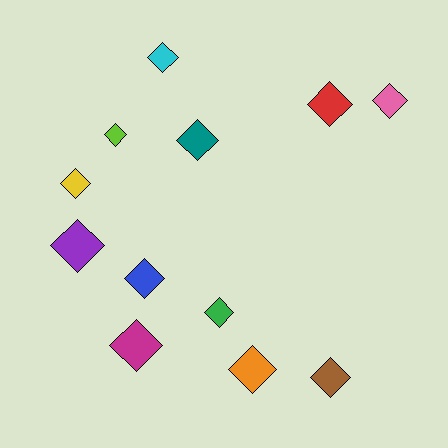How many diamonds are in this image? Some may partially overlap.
There are 12 diamonds.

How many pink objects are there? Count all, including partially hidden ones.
There is 1 pink object.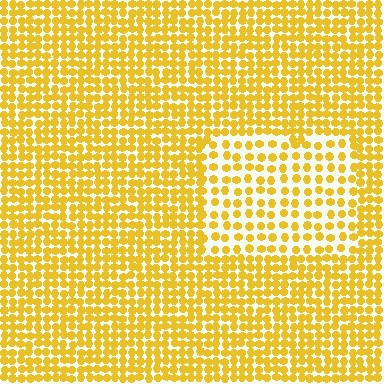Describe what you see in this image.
The image contains small yellow elements arranged at two different densities. A rectangle-shaped region is visible where the elements are less densely packed than the surrounding area.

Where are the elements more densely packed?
The elements are more densely packed outside the rectangle boundary.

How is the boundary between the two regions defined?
The boundary is defined by a change in element density (approximately 1.9x ratio). All elements are the same color, size, and shape.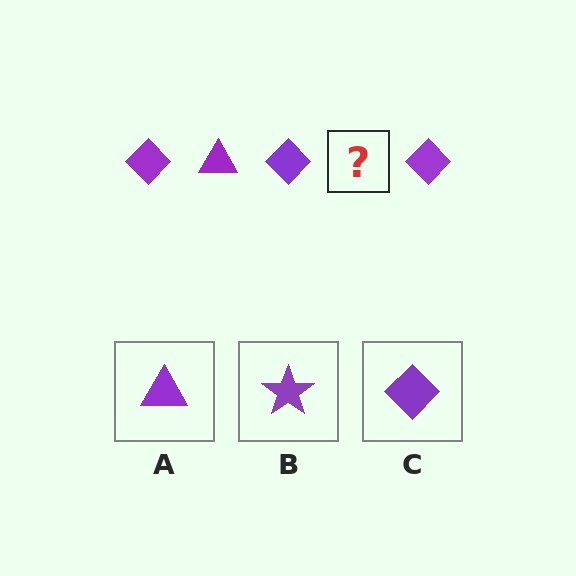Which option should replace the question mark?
Option A.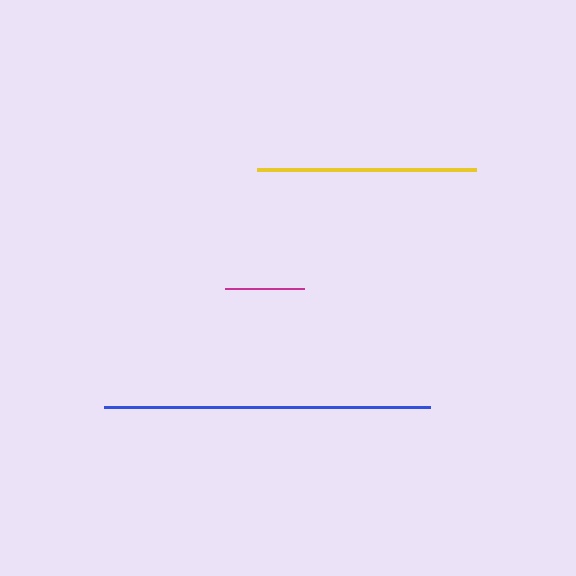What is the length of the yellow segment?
The yellow segment is approximately 219 pixels long.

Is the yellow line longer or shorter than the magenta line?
The yellow line is longer than the magenta line.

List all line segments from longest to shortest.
From longest to shortest: blue, yellow, magenta.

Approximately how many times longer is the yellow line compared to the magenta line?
The yellow line is approximately 2.8 times the length of the magenta line.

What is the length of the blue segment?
The blue segment is approximately 325 pixels long.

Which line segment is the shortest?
The magenta line is the shortest at approximately 79 pixels.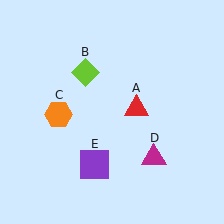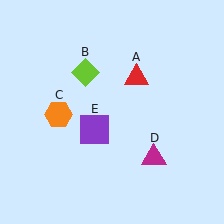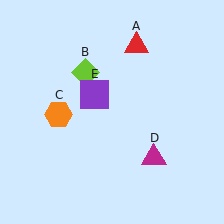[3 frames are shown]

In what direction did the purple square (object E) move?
The purple square (object E) moved up.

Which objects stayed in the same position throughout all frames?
Lime diamond (object B) and orange hexagon (object C) and magenta triangle (object D) remained stationary.